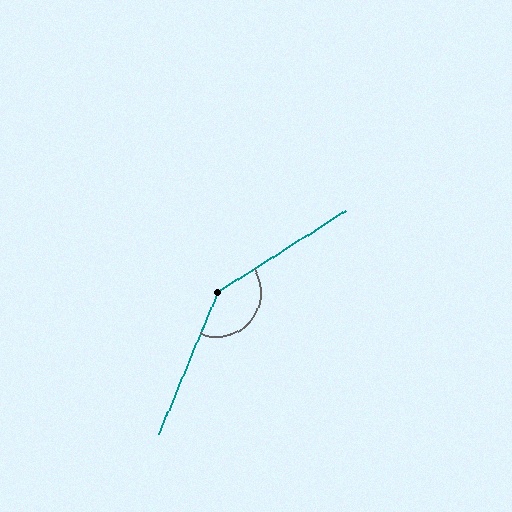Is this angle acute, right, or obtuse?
It is obtuse.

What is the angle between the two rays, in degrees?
Approximately 145 degrees.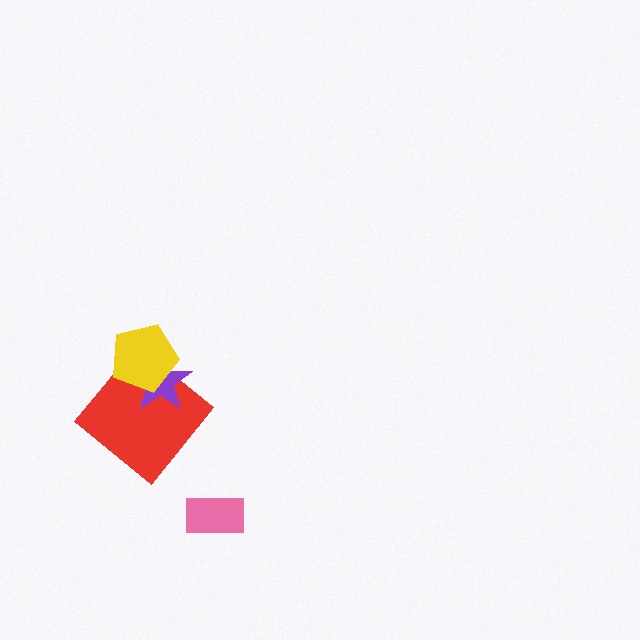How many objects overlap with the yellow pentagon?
2 objects overlap with the yellow pentagon.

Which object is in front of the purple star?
The yellow pentagon is in front of the purple star.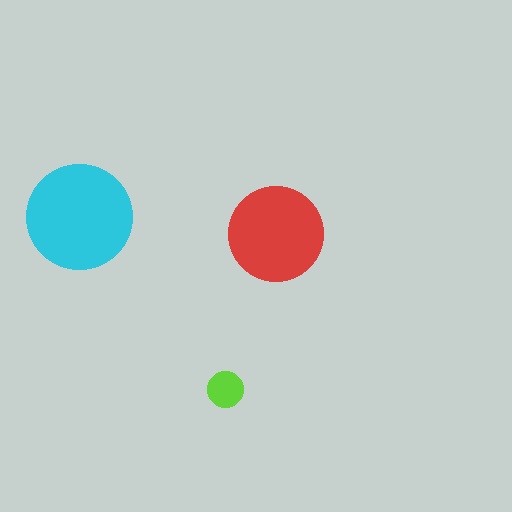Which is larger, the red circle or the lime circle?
The red one.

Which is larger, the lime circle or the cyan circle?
The cyan one.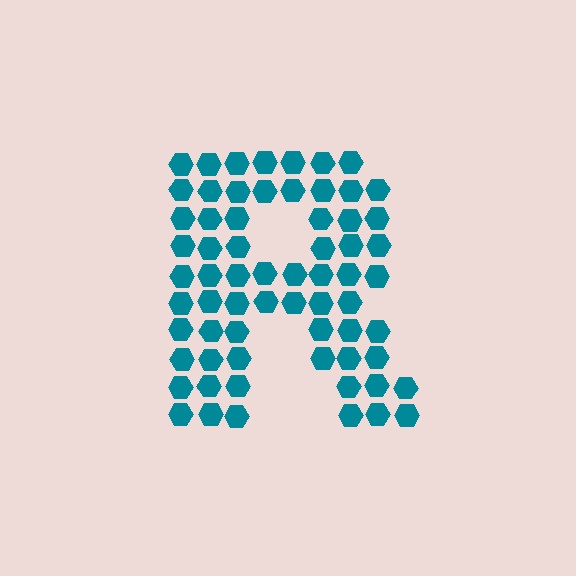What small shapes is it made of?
It is made of small hexagons.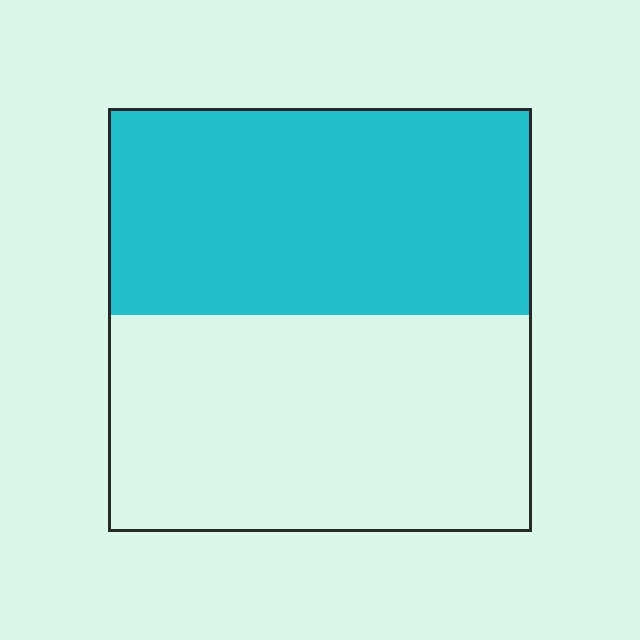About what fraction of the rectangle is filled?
About one half (1/2).